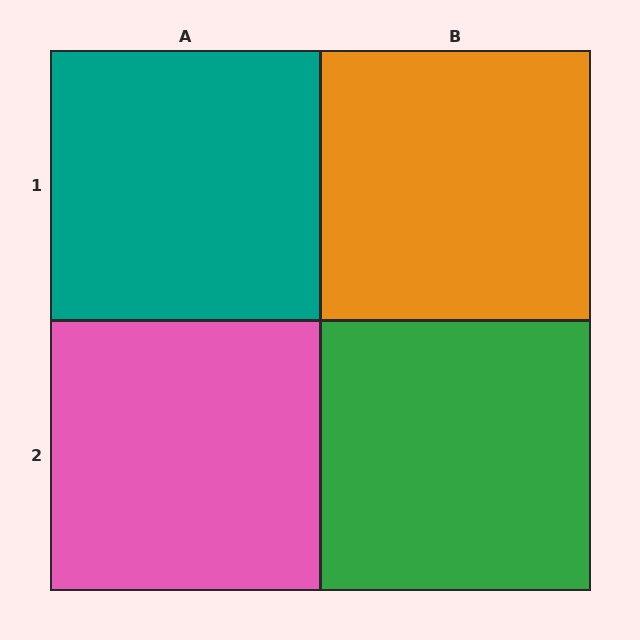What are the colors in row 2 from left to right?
Pink, green.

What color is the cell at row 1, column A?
Teal.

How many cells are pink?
1 cell is pink.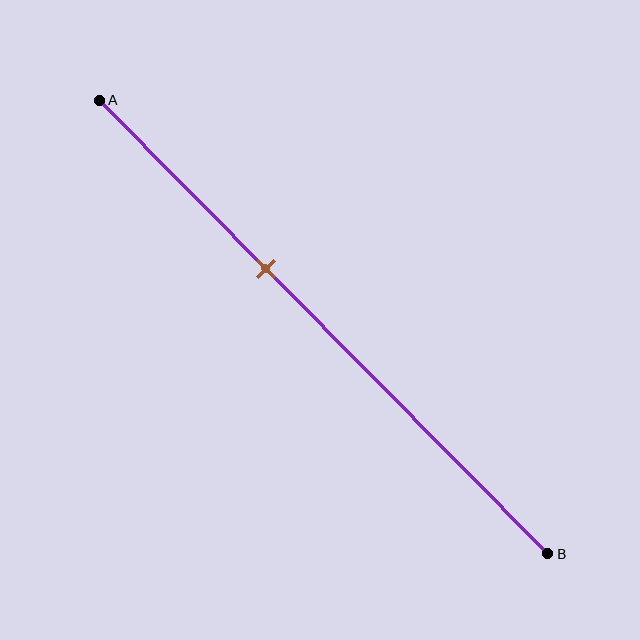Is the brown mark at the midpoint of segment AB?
No, the mark is at about 35% from A, not at the 50% midpoint.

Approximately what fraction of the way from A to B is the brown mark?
The brown mark is approximately 35% of the way from A to B.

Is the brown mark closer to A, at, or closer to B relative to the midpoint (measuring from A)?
The brown mark is closer to point A than the midpoint of segment AB.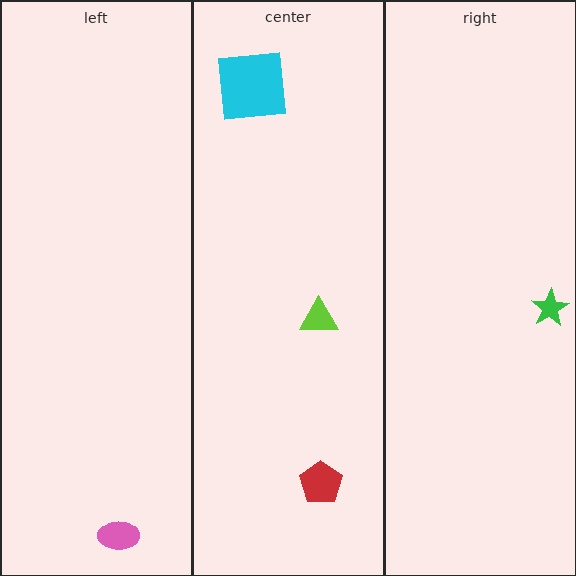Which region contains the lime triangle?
The center region.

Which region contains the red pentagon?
The center region.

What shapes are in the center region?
The cyan square, the lime triangle, the red pentagon.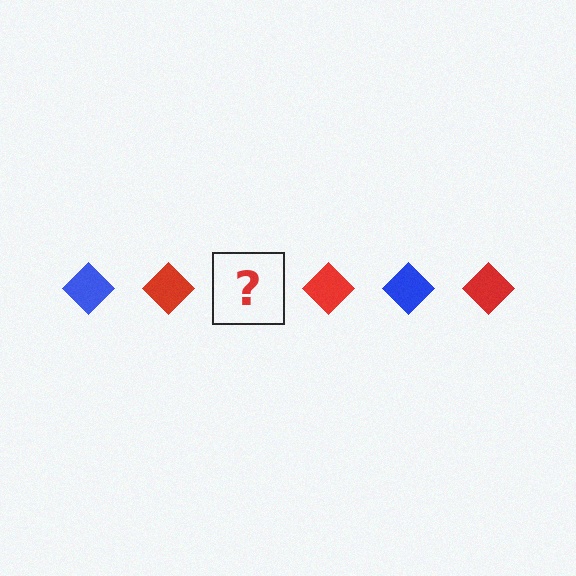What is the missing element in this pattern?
The missing element is a blue diamond.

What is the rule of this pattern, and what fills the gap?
The rule is that the pattern cycles through blue, red diamonds. The gap should be filled with a blue diamond.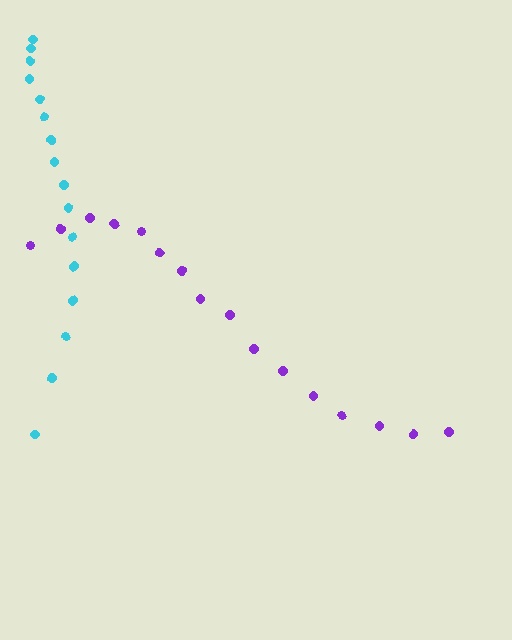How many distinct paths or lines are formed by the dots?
There are 2 distinct paths.